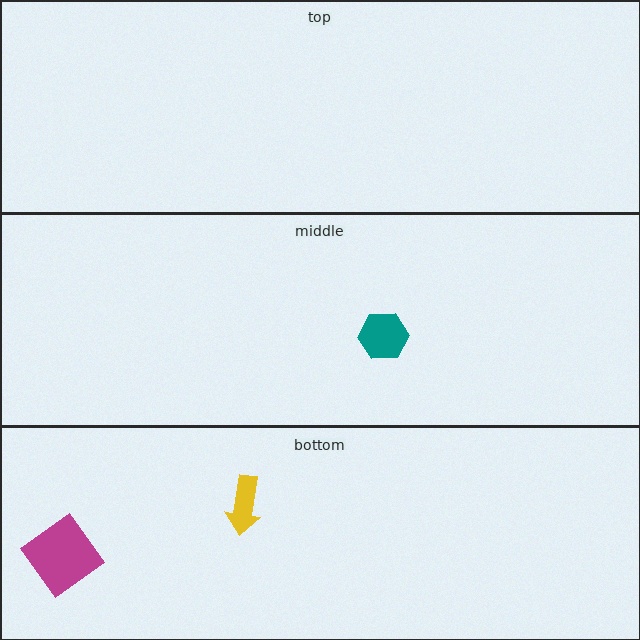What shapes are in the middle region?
The teal hexagon.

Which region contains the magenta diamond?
The bottom region.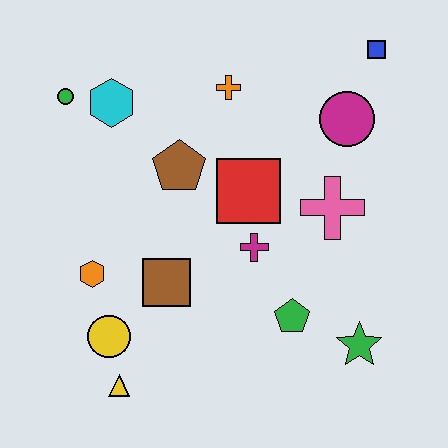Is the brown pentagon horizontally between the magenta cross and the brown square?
Yes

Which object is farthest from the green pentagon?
The green circle is farthest from the green pentagon.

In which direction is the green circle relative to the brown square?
The green circle is above the brown square.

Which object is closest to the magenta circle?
The blue square is closest to the magenta circle.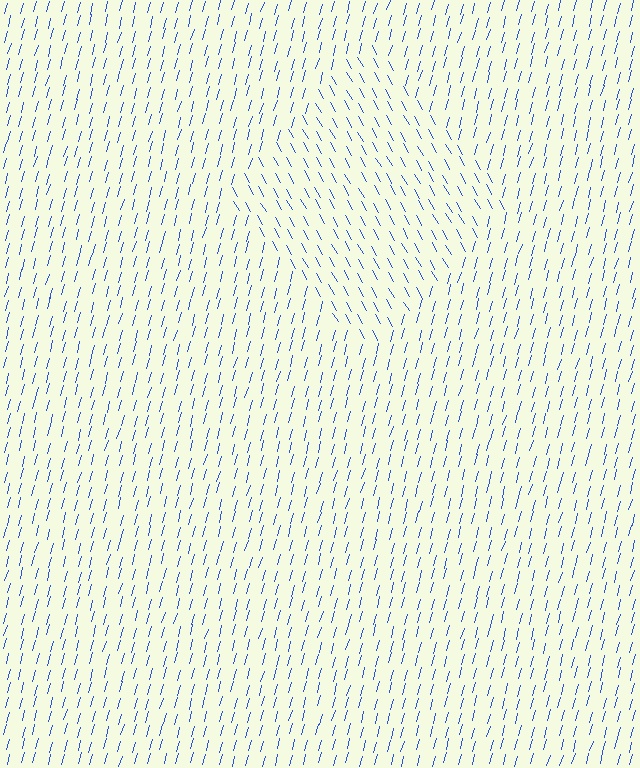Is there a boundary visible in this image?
Yes, there is a texture boundary formed by a change in line orientation.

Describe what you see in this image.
The image is filled with small blue line segments. A diamond region in the image has lines oriented differently from the surrounding lines, creating a visible texture boundary.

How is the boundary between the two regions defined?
The boundary is defined purely by a change in line orientation (approximately 45 degrees difference). All lines are the same color and thickness.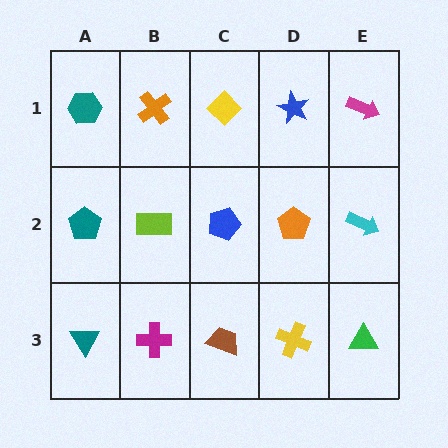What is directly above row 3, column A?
A teal pentagon.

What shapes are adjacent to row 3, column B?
A lime rectangle (row 2, column B), a teal triangle (row 3, column A), a brown trapezoid (row 3, column C).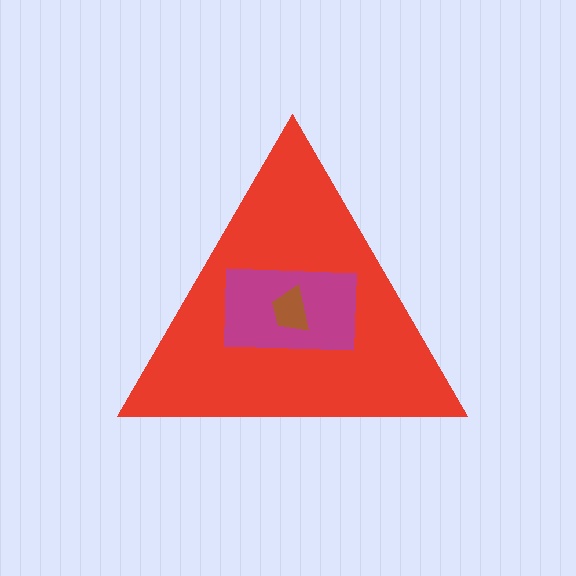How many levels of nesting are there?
3.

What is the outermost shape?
The red triangle.